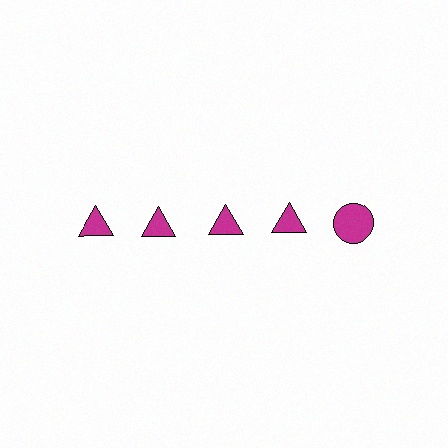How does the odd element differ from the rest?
It has a different shape: circle instead of triangle.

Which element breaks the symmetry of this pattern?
The magenta circle in the top row, rightmost column breaks the symmetry. All other shapes are magenta triangles.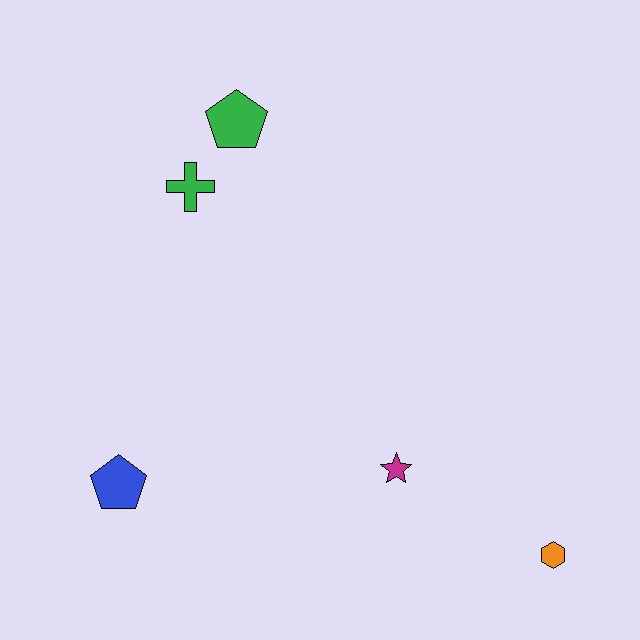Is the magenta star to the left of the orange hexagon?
Yes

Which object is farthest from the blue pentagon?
The orange hexagon is farthest from the blue pentagon.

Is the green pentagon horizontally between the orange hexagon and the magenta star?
No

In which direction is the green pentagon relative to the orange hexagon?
The green pentagon is above the orange hexagon.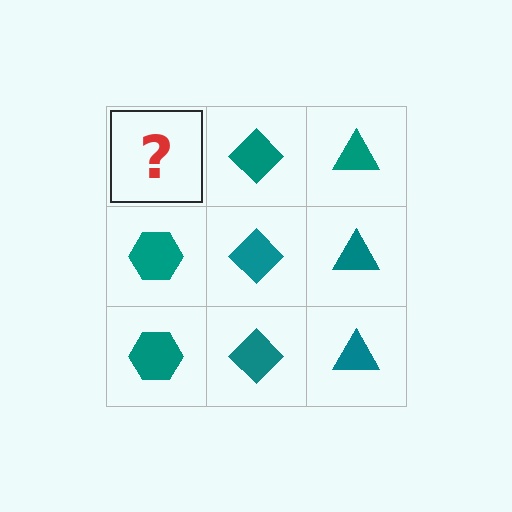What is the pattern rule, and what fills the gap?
The rule is that each column has a consistent shape. The gap should be filled with a teal hexagon.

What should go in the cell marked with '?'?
The missing cell should contain a teal hexagon.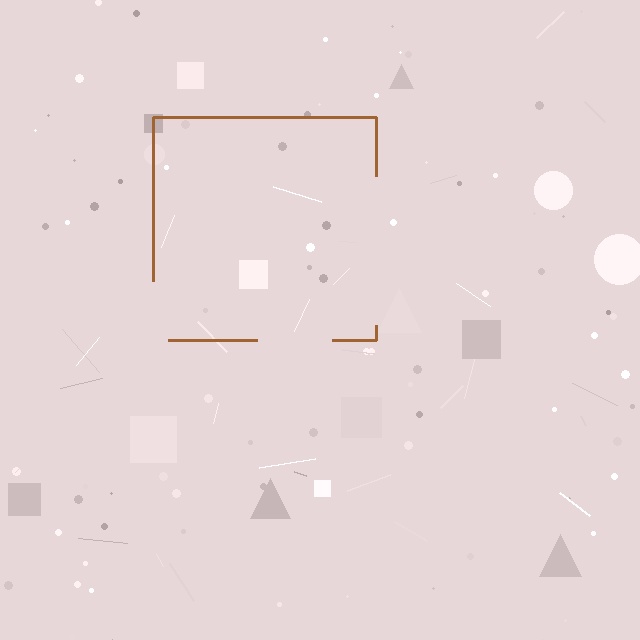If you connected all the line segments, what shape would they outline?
They would outline a square.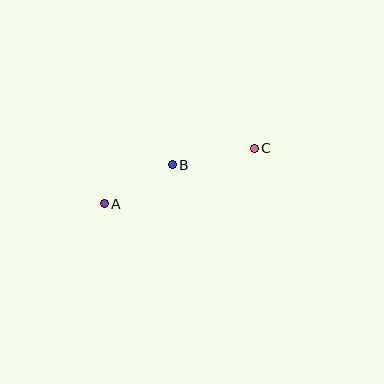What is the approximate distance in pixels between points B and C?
The distance between B and C is approximately 84 pixels.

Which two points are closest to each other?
Points A and B are closest to each other.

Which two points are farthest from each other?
Points A and C are farthest from each other.